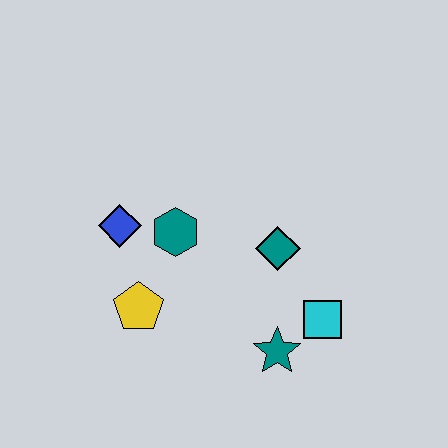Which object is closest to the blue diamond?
The teal hexagon is closest to the blue diamond.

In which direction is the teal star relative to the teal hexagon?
The teal star is below the teal hexagon.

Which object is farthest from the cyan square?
The blue diamond is farthest from the cyan square.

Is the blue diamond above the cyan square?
Yes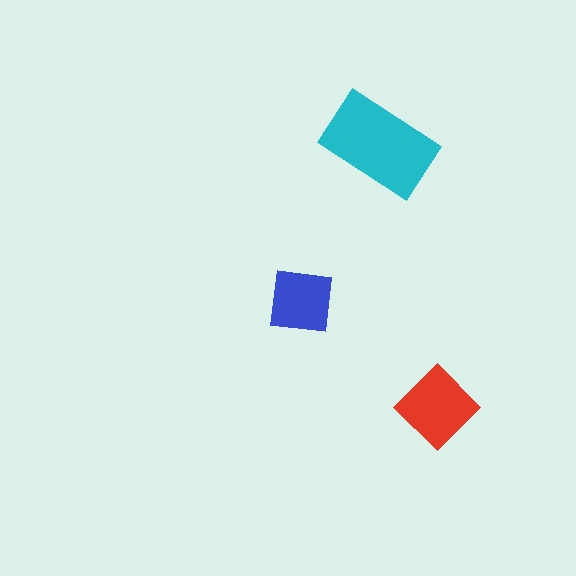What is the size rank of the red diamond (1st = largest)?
2nd.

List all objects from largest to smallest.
The cyan rectangle, the red diamond, the blue square.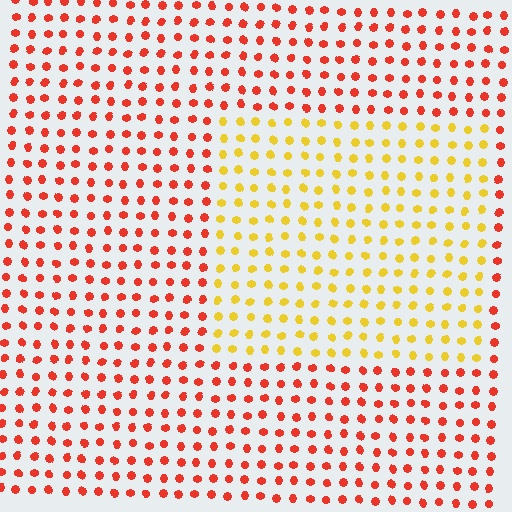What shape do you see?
I see a rectangle.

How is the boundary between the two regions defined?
The boundary is defined purely by a slight shift in hue (about 47 degrees). Spacing, size, and orientation are identical on both sides.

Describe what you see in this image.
The image is filled with small red elements in a uniform arrangement. A rectangle-shaped region is visible where the elements are tinted to a slightly different hue, forming a subtle color boundary.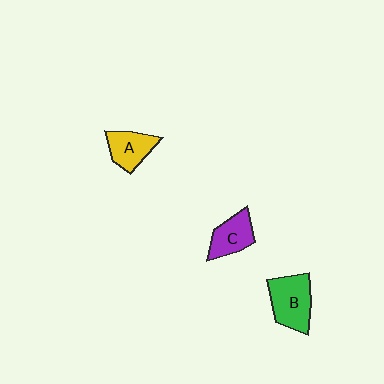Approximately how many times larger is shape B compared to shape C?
Approximately 1.4 times.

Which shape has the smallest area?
Shape C (purple).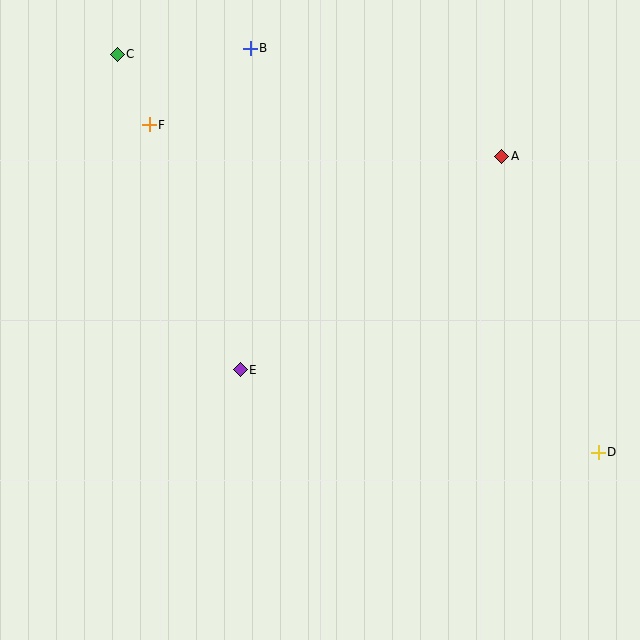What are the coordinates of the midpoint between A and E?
The midpoint between A and E is at (371, 263).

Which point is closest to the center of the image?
Point E at (240, 370) is closest to the center.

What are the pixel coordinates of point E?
Point E is at (240, 370).